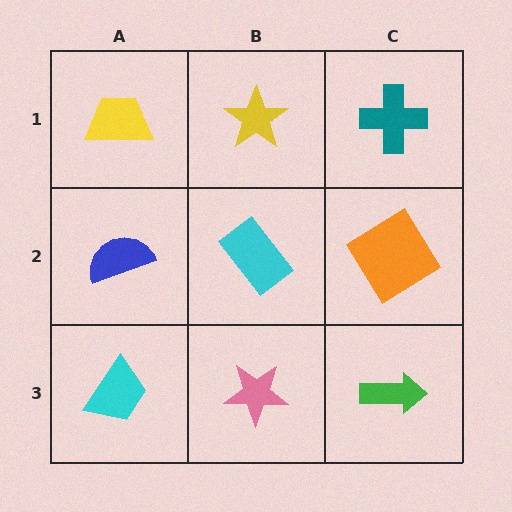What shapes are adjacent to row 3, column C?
An orange diamond (row 2, column C), a pink star (row 3, column B).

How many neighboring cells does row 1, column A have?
2.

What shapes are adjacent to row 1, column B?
A cyan rectangle (row 2, column B), a yellow trapezoid (row 1, column A), a teal cross (row 1, column C).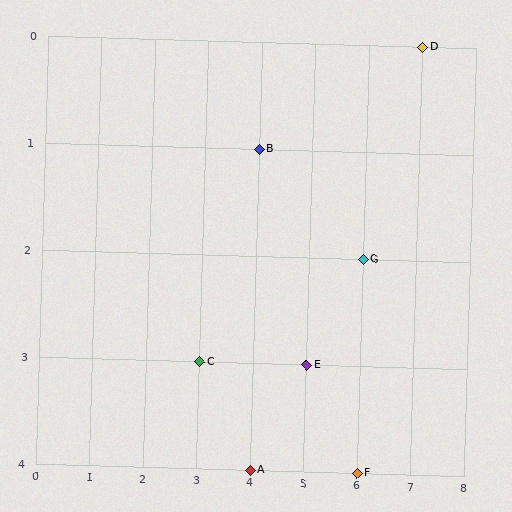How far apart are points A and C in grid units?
Points A and C are 1 column and 1 row apart (about 1.4 grid units diagonally).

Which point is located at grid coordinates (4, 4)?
Point A is at (4, 4).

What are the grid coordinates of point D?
Point D is at grid coordinates (7, 0).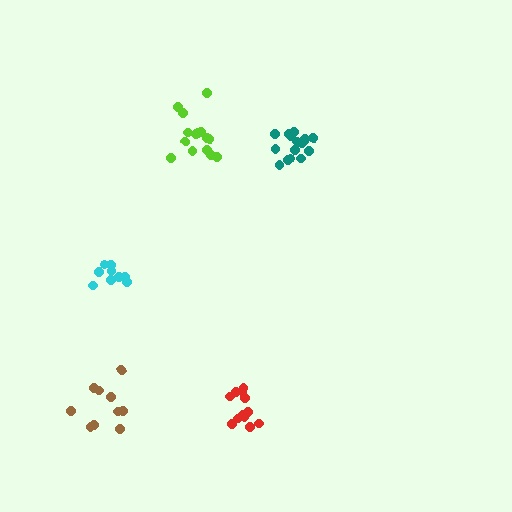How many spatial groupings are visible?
There are 5 spatial groupings.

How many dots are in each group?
Group 1: 9 dots, Group 2: 15 dots, Group 3: 12 dots, Group 4: 15 dots, Group 5: 10 dots (61 total).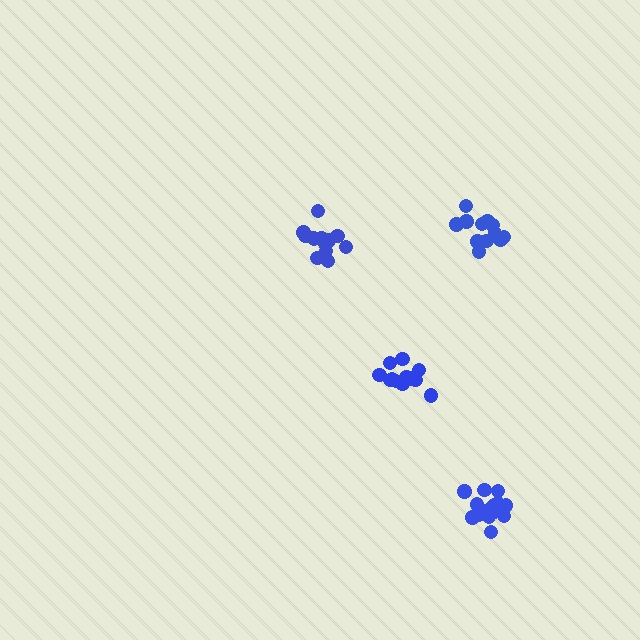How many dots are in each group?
Group 1: 12 dots, Group 2: 13 dots, Group 3: 14 dots, Group 4: 16 dots (55 total).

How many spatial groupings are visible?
There are 4 spatial groupings.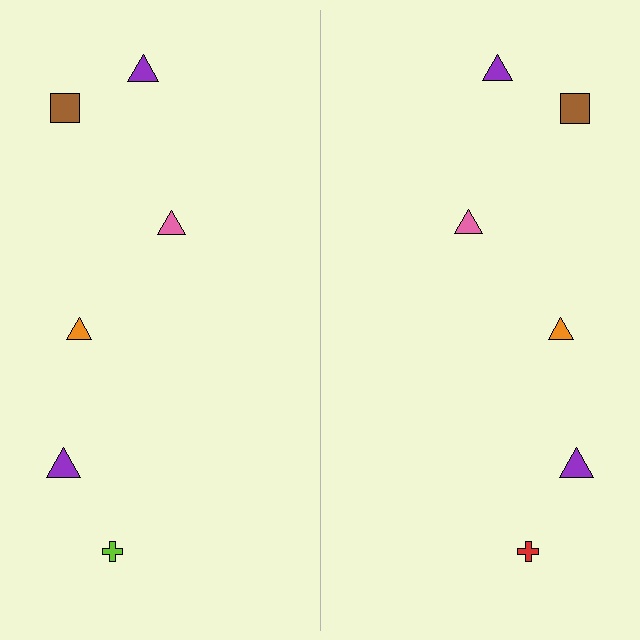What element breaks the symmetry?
The red cross on the right side breaks the symmetry — its mirror counterpart is lime.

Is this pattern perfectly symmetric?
No, the pattern is not perfectly symmetric. The red cross on the right side breaks the symmetry — its mirror counterpart is lime.